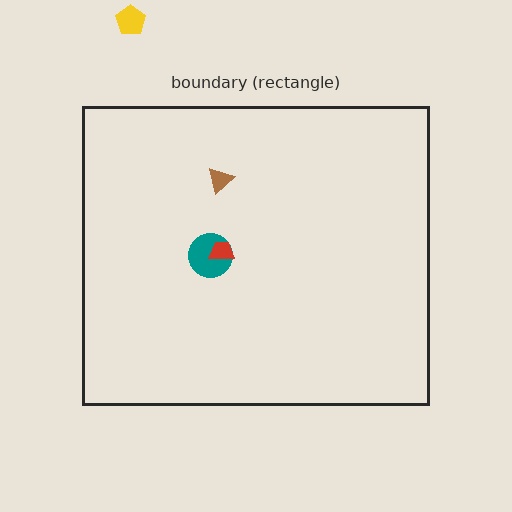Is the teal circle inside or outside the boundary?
Inside.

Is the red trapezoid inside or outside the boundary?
Inside.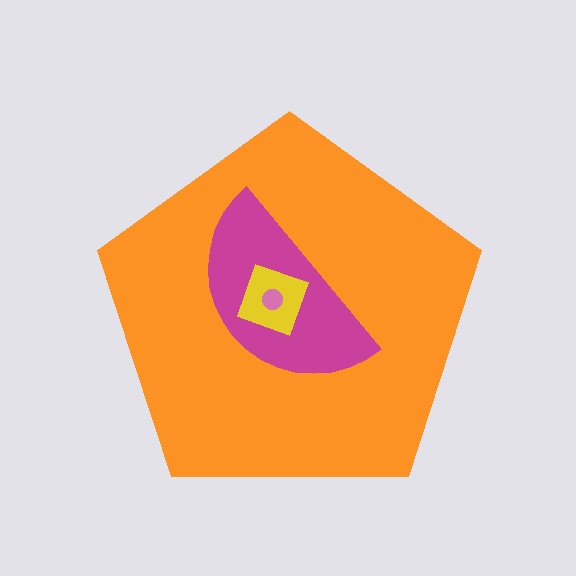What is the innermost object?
The pink circle.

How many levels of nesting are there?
4.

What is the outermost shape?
The orange pentagon.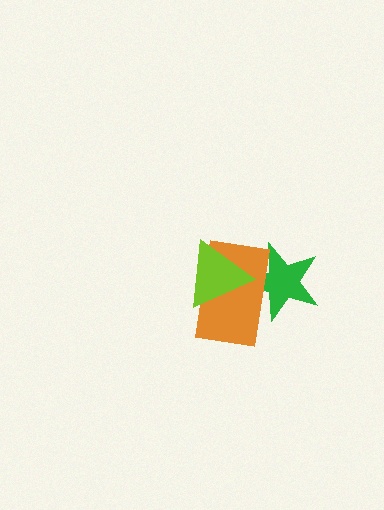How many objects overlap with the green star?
2 objects overlap with the green star.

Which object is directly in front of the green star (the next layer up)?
The orange rectangle is directly in front of the green star.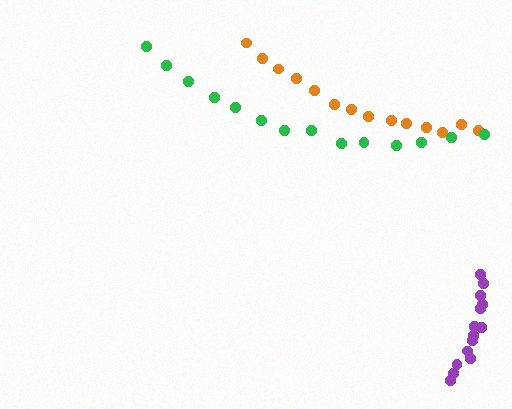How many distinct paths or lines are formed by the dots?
There are 3 distinct paths.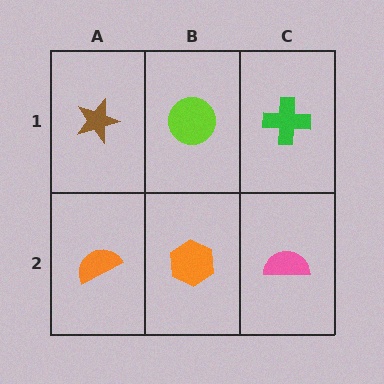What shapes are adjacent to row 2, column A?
A brown star (row 1, column A), an orange hexagon (row 2, column B).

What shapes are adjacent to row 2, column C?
A green cross (row 1, column C), an orange hexagon (row 2, column B).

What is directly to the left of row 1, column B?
A brown star.